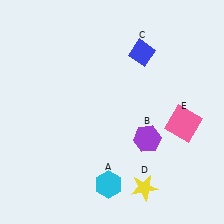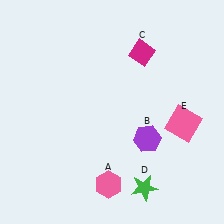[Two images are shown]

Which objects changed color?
A changed from cyan to pink. C changed from blue to magenta. D changed from yellow to green.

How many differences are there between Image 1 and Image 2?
There are 3 differences between the two images.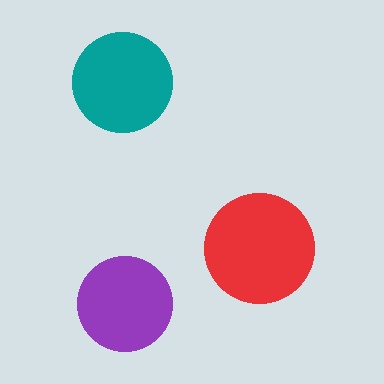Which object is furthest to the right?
The red circle is rightmost.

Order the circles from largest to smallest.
the red one, the teal one, the purple one.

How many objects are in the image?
There are 3 objects in the image.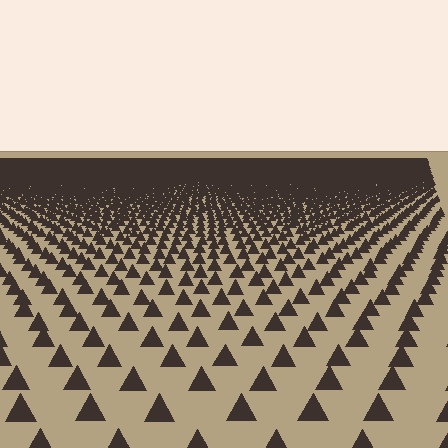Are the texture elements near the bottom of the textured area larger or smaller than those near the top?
Larger. Near the bottom, elements are closer to the viewer and appear at a bigger on-screen size.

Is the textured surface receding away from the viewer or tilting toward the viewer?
The surface is receding away from the viewer. Texture elements get smaller and denser toward the top.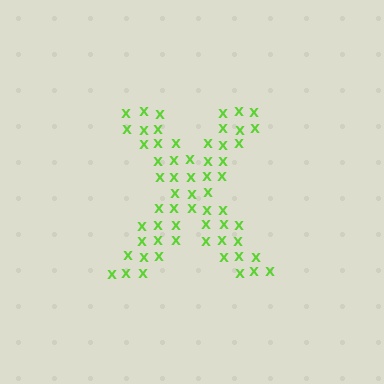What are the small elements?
The small elements are letter X's.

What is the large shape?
The large shape is the letter X.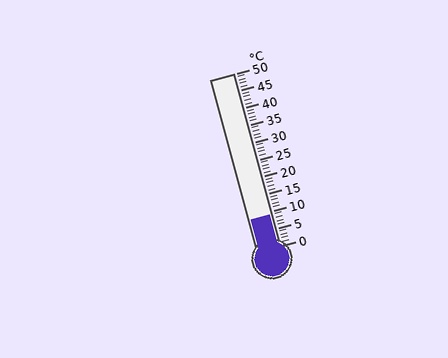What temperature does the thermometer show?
The thermometer shows approximately 9°C.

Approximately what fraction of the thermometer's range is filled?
The thermometer is filled to approximately 20% of its range.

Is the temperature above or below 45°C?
The temperature is below 45°C.